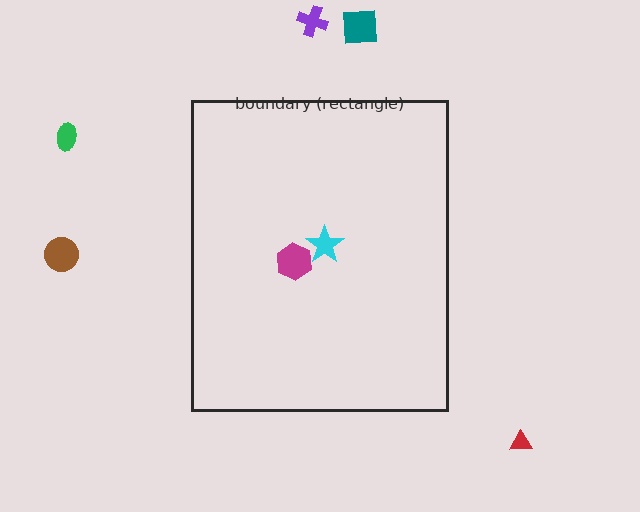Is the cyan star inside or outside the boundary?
Inside.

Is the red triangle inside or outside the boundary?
Outside.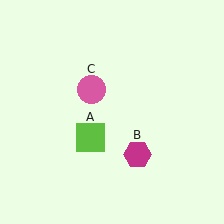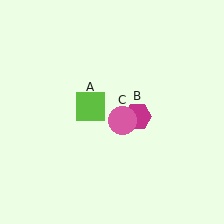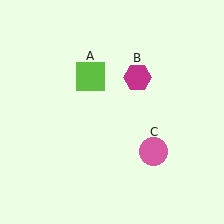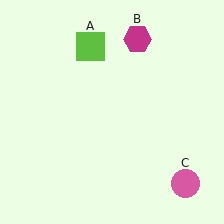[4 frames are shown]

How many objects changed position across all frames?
3 objects changed position: lime square (object A), magenta hexagon (object B), pink circle (object C).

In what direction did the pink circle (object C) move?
The pink circle (object C) moved down and to the right.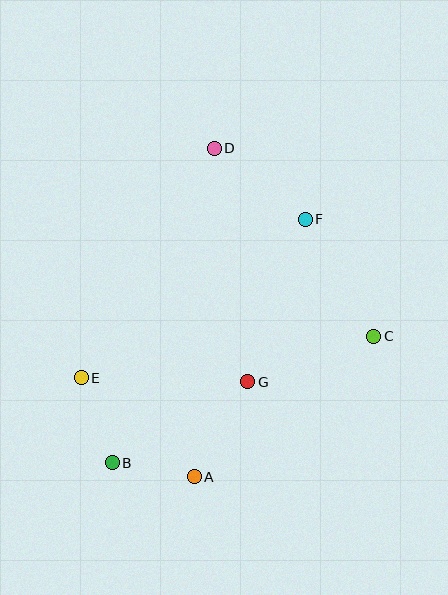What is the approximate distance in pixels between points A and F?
The distance between A and F is approximately 281 pixels.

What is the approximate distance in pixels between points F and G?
The distance between F and G is approximately 172 pixels.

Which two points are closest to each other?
Points A and B are closest to each other.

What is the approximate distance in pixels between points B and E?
The distance between B and E is approximately 91 pixels.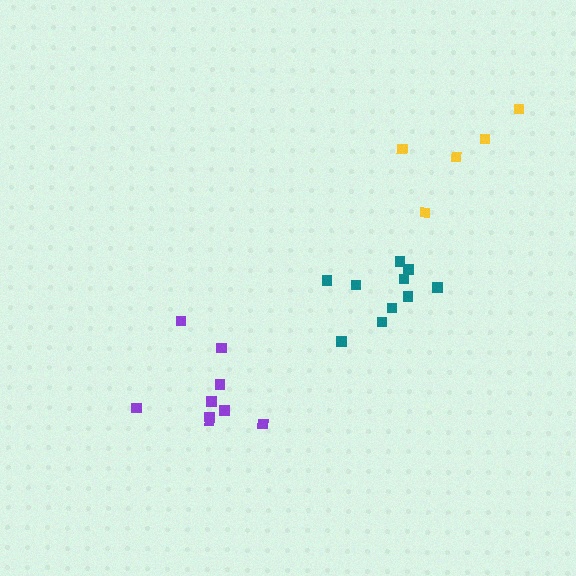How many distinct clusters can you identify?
There are 3 distinct clusters.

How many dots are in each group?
Group 1: 10 dots, Group 2: 9 dots, Group 3: 5 dots (24 total).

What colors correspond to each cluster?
The clusters are colored: teal, purple, yellow.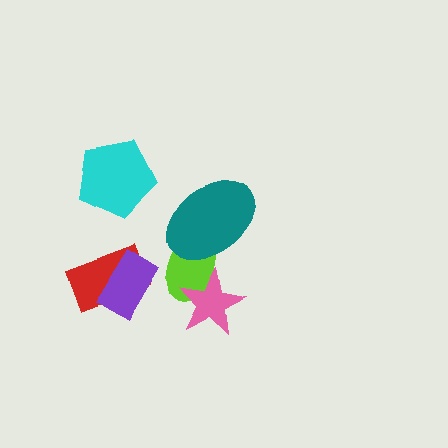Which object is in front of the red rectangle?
The purple rectangle is in front of the red rectangle.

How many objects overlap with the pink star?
1 object overlaps with the pink star.